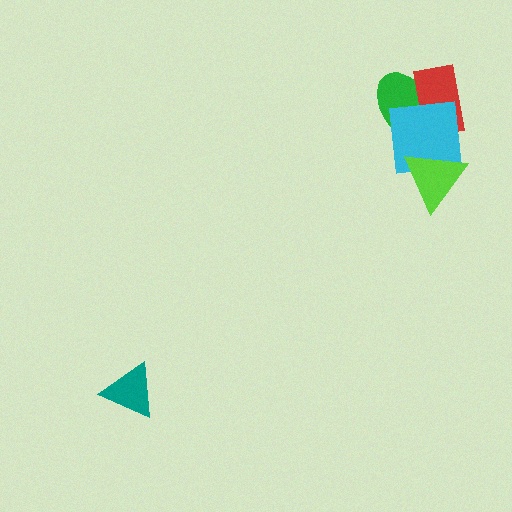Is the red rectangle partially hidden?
Yes, it is partially covered by another shape.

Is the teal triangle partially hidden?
No, no other shape covers it.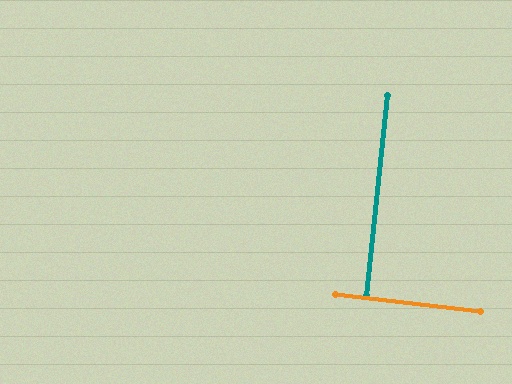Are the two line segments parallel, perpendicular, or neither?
Perpendicular — they meet at approximately 89°.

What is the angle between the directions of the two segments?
Approximately 89 degrees.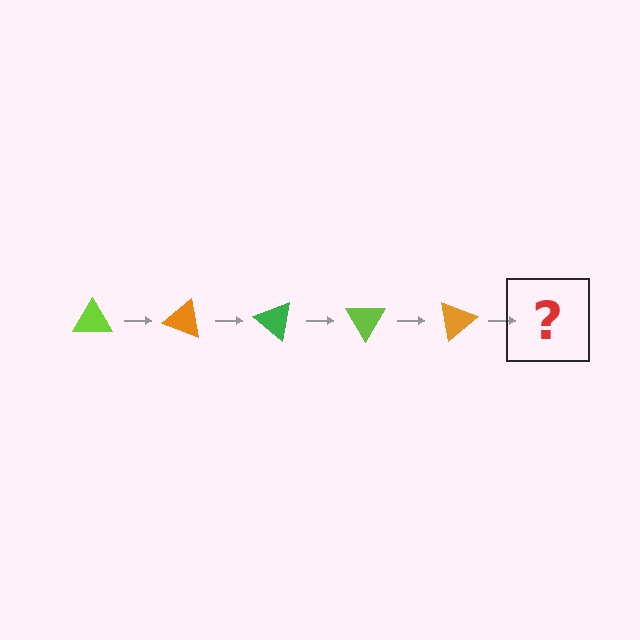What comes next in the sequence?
The next element should be a green triangle, rotated 100 degrees from the start.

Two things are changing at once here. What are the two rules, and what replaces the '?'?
The two rules are that it rotates 20 degrees each step and the color cycles through lime, orange, and green. The '?' should be a green triangle, rotated 100 degrees from the start.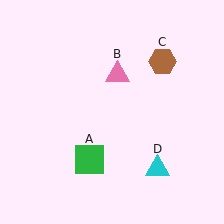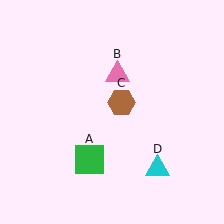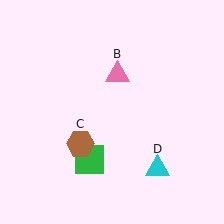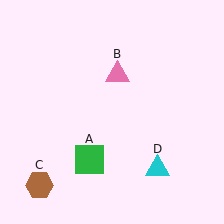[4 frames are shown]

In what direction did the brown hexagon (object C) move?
The brown hexagon (object C) moved down and to the left.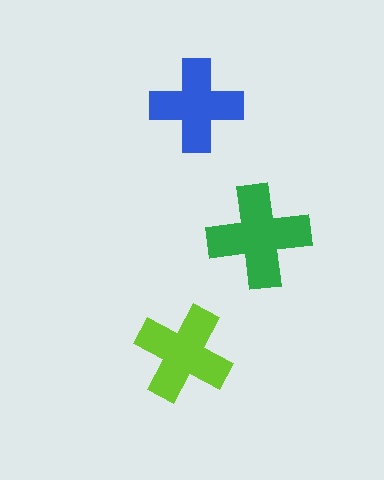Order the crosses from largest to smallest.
the green one, the lime one, the blue one.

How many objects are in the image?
There are 3 objects in the image.